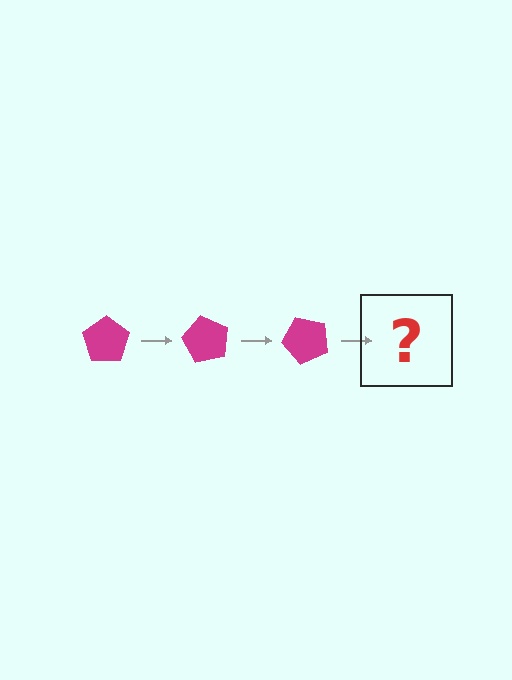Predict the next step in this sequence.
The next step is a magenta pentagon rotated 180 degrees.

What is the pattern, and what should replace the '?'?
The pattern is that the pentagon rotates 60 degrees each step. The '?' should be a magenta pentagon rotated 180 degrees.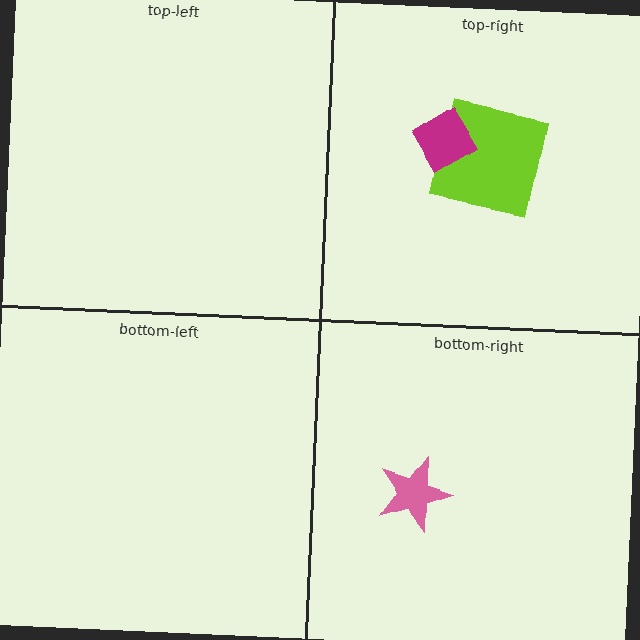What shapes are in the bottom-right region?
The pink star.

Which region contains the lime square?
The top-right region.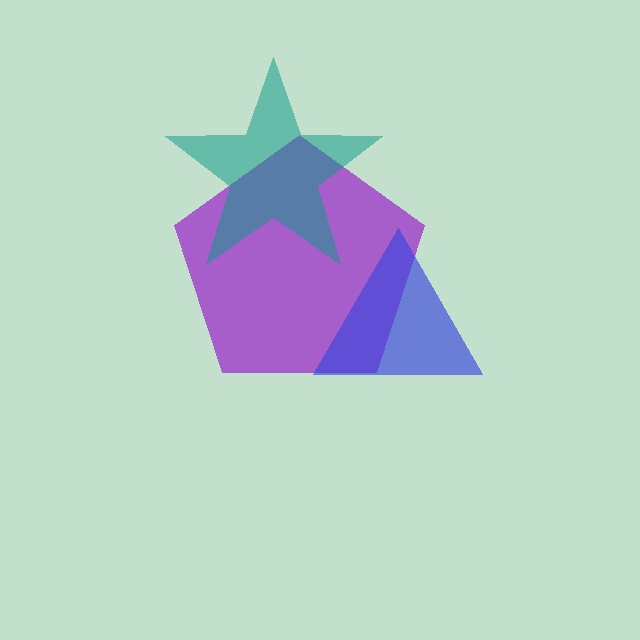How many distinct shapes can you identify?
There are 3 distinct shapes: a purple pentagon, a blue triangle, a teal star.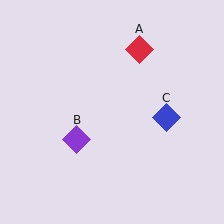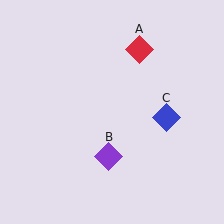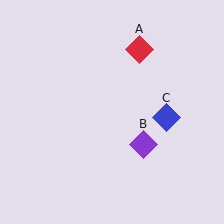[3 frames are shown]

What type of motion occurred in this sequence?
The purple diamond (object B) rotated counterclockwise around the center of the scene.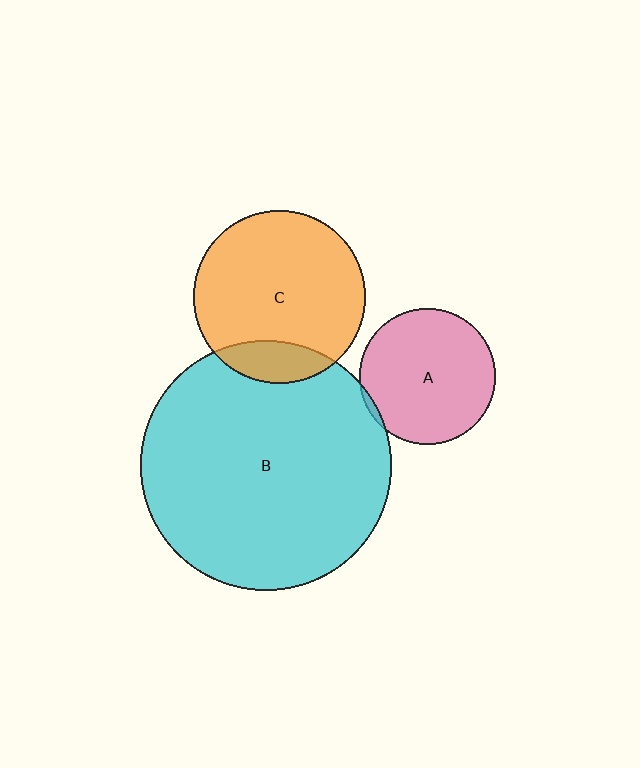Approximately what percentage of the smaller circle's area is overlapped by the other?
Approximately 5%.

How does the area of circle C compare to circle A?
Approximately 1.6 times.